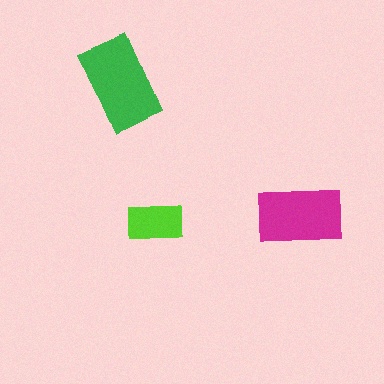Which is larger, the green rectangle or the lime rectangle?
The green one.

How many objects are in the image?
There are 3 objects in the image.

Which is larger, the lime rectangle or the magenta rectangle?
The magenta one.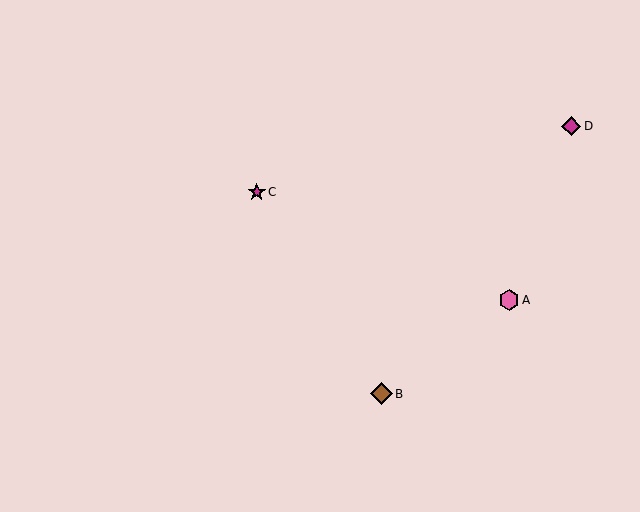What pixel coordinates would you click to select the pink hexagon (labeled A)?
Click at (509, 300) to select the pink hexagon A.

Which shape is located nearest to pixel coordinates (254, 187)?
The magenta star (labeled C) at (257, 192) is nearest to that location.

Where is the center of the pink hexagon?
The center of the pink hexagon is at (509, 300).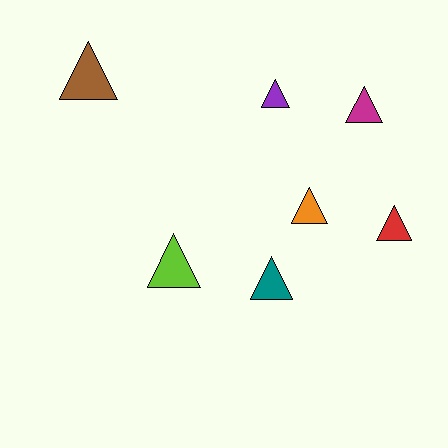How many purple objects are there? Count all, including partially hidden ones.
There is 1 purple object.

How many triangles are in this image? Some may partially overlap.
There are 7 triangles.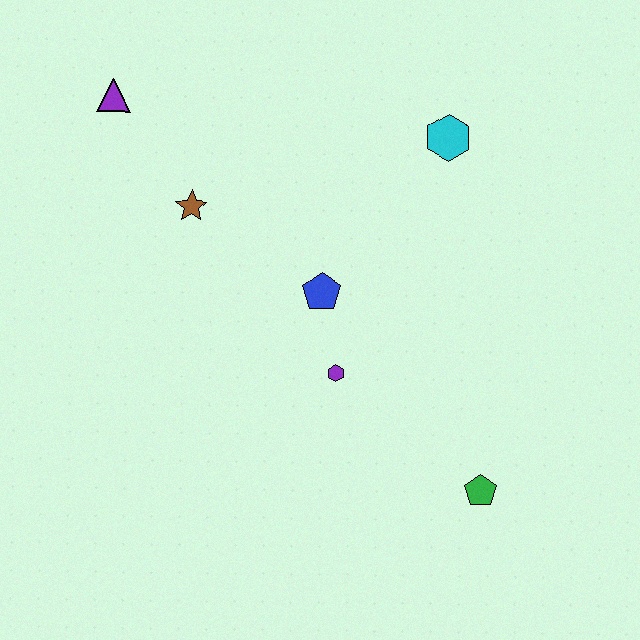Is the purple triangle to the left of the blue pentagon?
Yes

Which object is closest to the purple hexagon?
The blue pentagon is closest to the purple hexagon.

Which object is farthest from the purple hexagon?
The purple triangle is farthest from the purple hexagon.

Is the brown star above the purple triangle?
No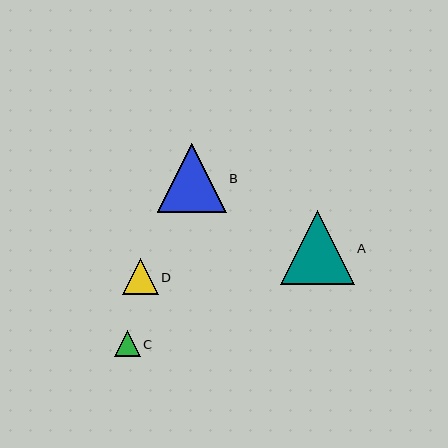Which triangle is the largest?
Triangle A is the largest with a size of approximately 74 pixels.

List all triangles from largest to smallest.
From largest to smallest: A, B, D, C.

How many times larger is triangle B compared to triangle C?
Triangle B is approximately 2.7 times the size of triangle C.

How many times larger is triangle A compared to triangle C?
Triangle A is approximately 2.9 times the size of triangle C.